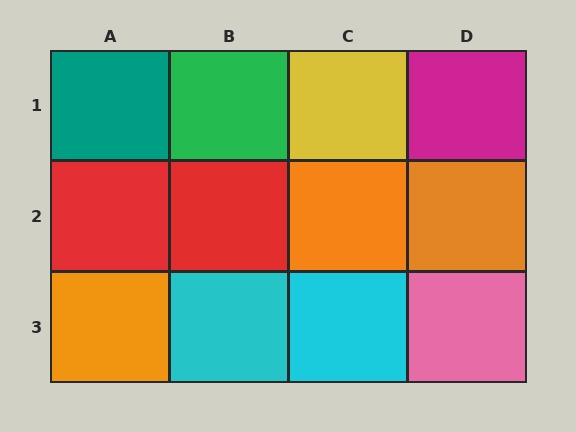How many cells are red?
2 cells are red.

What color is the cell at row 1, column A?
Teal.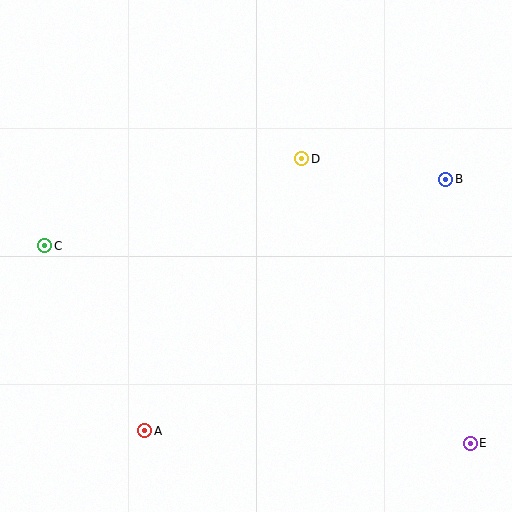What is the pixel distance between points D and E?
The distance between D and E is 331 pixels.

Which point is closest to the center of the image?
Point D at (302, 159) is closest to the center.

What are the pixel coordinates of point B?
Point B is at (446, 179).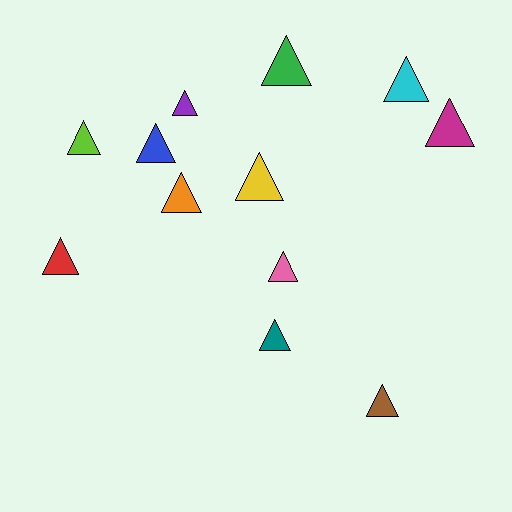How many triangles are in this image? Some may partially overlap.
There are 12 triangles.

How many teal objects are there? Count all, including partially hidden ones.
There is 1 teal object.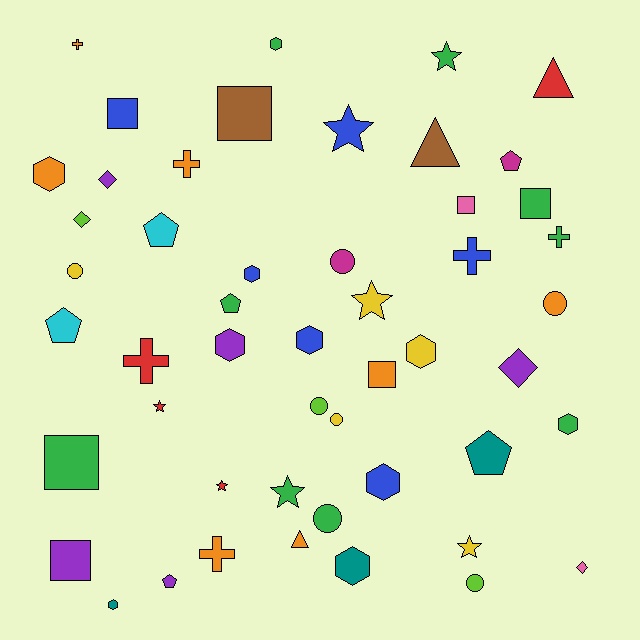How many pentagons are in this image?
There are 6 pentagons.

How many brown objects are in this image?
There are 2 brown objects.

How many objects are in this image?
There are 50 objects.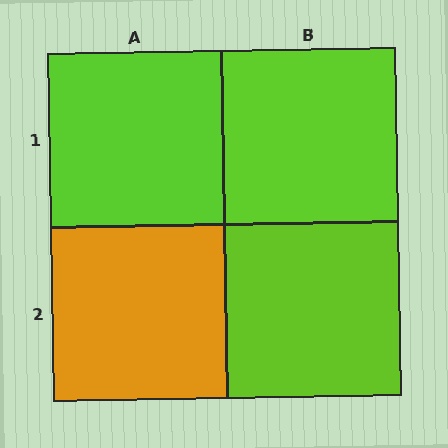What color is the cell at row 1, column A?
Lime.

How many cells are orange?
1 cell is orange.